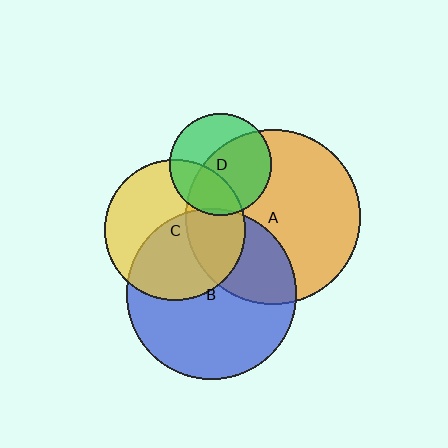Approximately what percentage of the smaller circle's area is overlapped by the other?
Approximately 30%.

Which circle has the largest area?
Circle A (orange).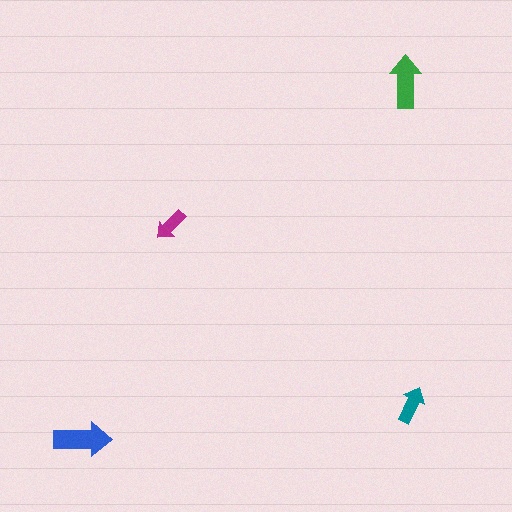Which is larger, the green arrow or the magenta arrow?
The green one.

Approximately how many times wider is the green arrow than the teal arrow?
About 1.5 times wider.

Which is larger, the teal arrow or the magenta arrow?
The teal one.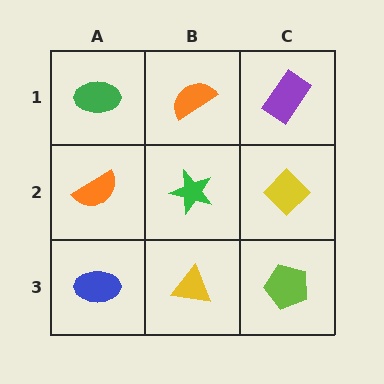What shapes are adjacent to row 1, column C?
A yellow diamond (row 2, column C), an orange semicircle (row 1, column B).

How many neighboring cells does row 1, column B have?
3.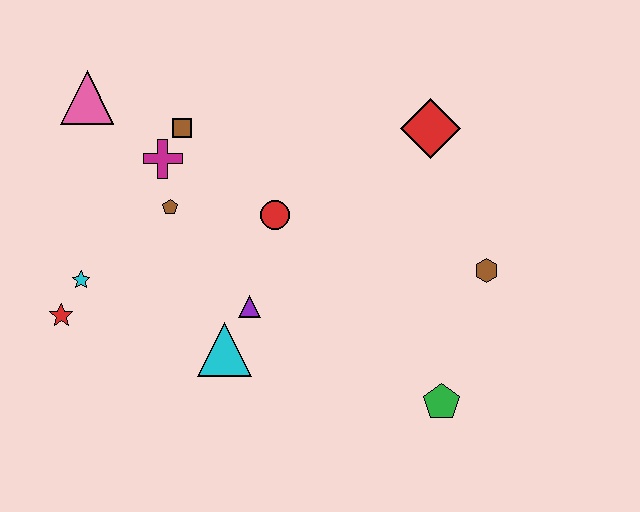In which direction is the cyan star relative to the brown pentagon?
The cyan star is to the left of the brown pentagon.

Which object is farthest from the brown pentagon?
The green pentagon is farthest from the brown pentagon.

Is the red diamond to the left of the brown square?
No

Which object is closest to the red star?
The cyan star is closest to the red star.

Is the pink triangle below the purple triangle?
No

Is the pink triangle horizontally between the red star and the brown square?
Yes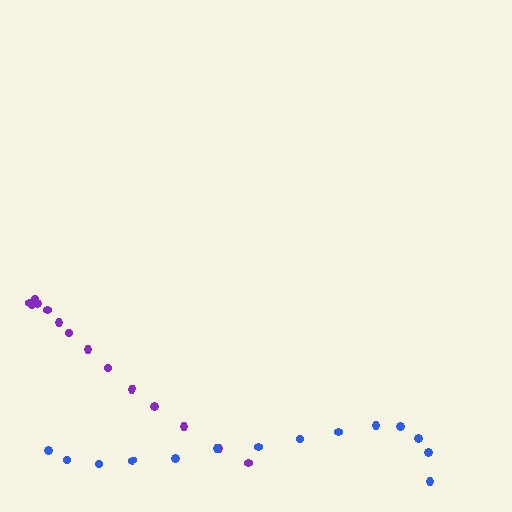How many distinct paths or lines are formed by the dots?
There are 2 distinct paths.